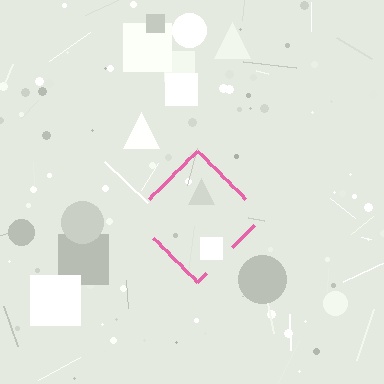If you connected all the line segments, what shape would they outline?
They would outline a diamond.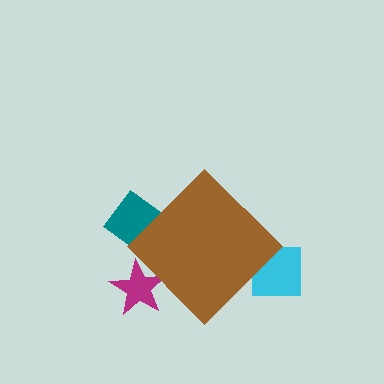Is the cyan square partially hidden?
Yes, the cyan square is partially hidden behind the brown diamond.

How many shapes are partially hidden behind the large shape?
3 shapes are partially hidden.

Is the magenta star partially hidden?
Yes, the magenta star is partially hidden behind the brown diamond.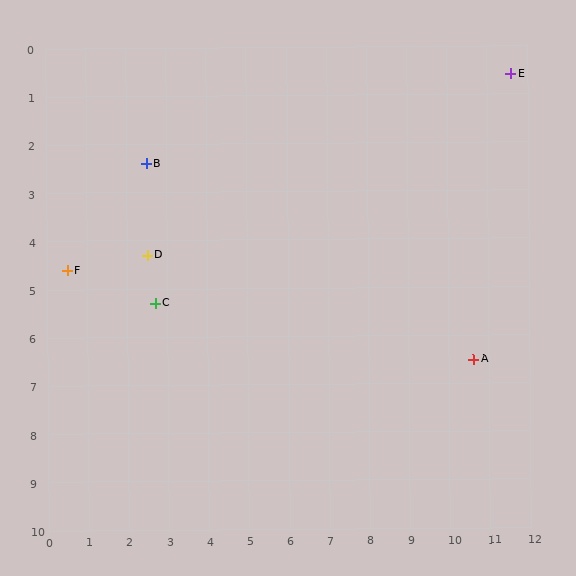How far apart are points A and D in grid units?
Points A and D are about 8.4 grid units apart.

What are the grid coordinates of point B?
Point B is at approximately (2.5, 2.4).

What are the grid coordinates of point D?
Point D is at approximately (2.5, 4.3).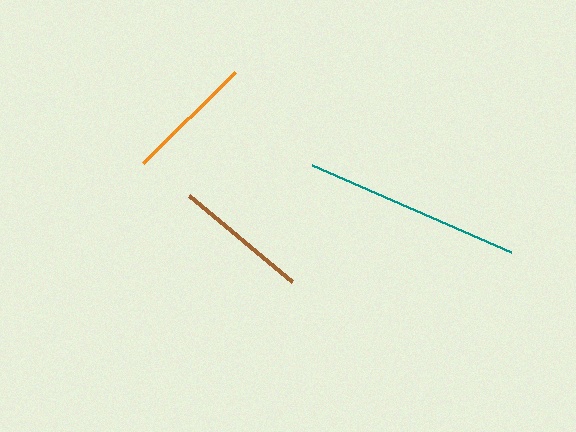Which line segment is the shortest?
The orange line is the shortest at approximately 129 pixels.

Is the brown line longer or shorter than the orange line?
The brown line is longer than the orange line.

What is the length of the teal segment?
The teal segment is approximately 218 pixels long.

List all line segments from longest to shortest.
From longest to shortest: teal, brown, orange.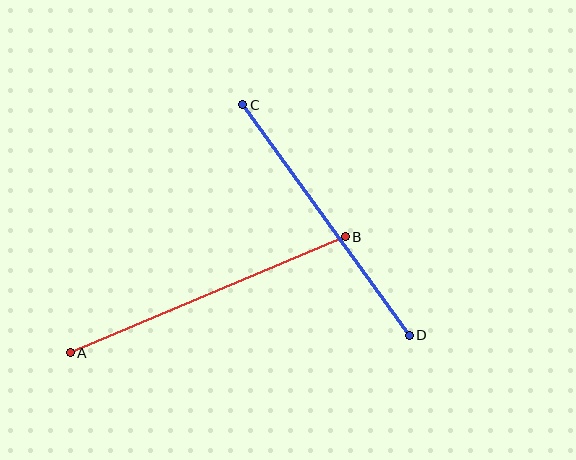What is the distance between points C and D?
The distance is approximately 284 pixels.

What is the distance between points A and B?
The distance is approximately 298 pixels.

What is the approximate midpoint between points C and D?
The midpoint is at approximately (326, 220) pixels.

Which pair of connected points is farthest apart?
Points A and B are farthest apart.